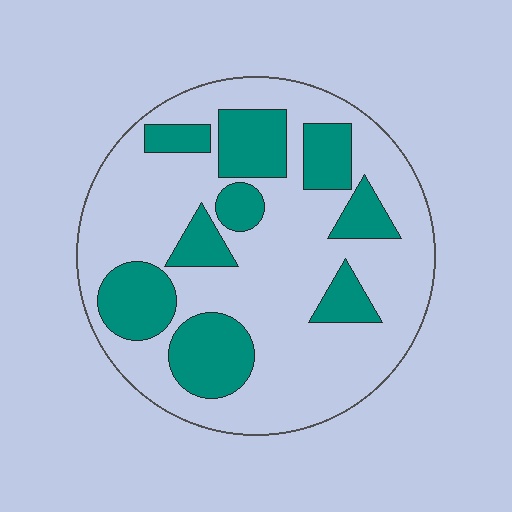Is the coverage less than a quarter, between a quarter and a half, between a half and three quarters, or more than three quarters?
Between a quarter and a half.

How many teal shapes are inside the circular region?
9.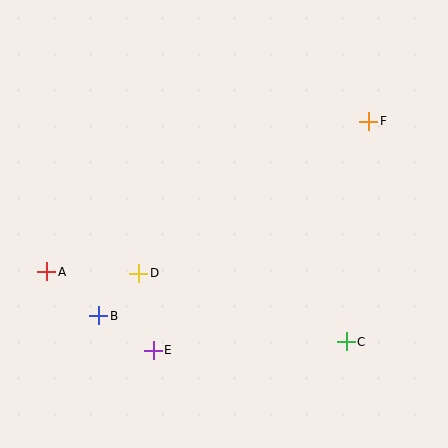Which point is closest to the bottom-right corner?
Point C is closest to the bottom-right corner.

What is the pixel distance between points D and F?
The distance between D and F is 276 pixels.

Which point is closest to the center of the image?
Point D at (139, 273) is closest to the center.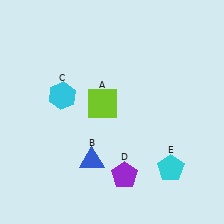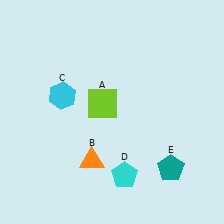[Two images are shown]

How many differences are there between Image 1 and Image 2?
There are 3 differences between the two images.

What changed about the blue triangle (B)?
In Image 1, B is blue. In Image 2, it changed to orange.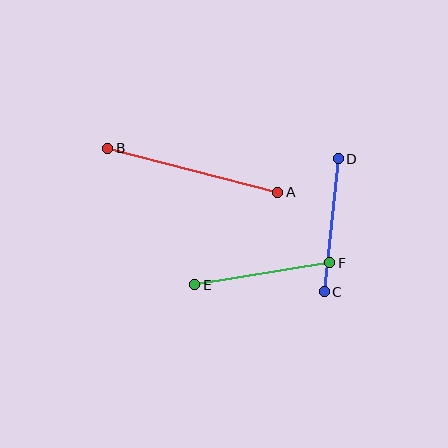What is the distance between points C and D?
The distance is approximately 133 pixels.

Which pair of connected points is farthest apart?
Points A and B are farthest apart.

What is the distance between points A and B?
The distance is approximately 176 pixels.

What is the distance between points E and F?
The distance is approximately 137 pixels.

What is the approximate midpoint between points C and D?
The midpoint is at approximately (331, 225) pixels.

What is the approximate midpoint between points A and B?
The midpoint is at approximately (193, 170) pixels.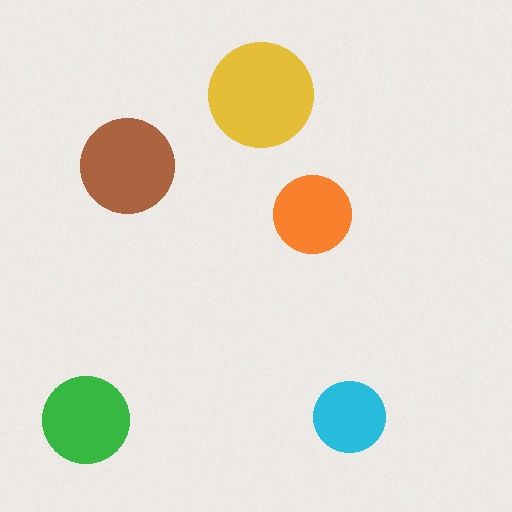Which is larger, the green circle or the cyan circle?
The green one.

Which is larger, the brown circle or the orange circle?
The brown one.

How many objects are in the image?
There are 5 objects in the image.